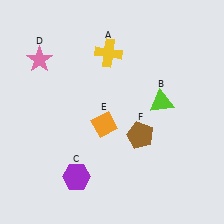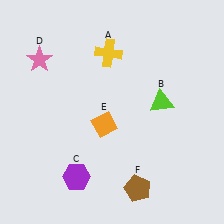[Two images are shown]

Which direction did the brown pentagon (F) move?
The brown pentagon (F) moved down.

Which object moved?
The brown pentagon (F) moved down.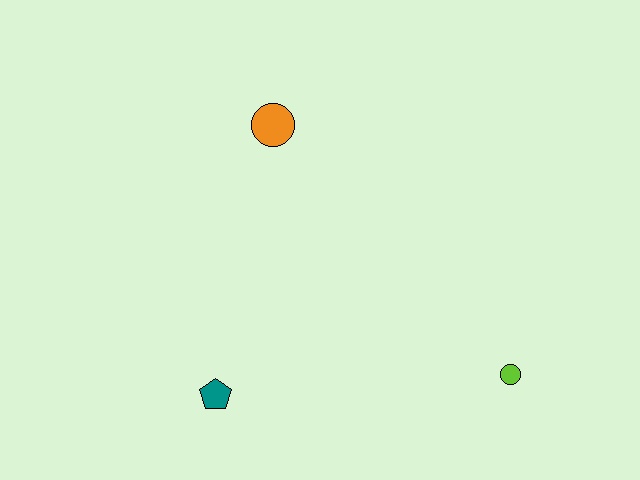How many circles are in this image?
There are 2 circles.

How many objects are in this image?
There are 3 objects.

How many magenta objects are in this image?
There are no magenta objects.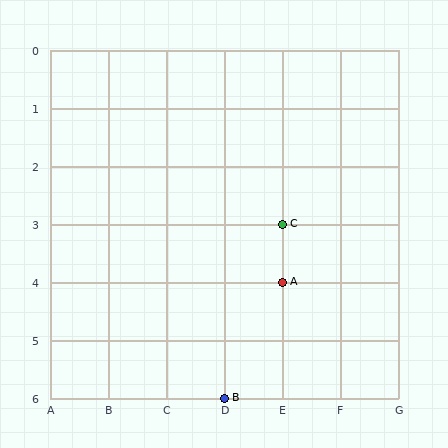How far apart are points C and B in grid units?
Points C and B are 1 column and 3 rows apart (about 3.2 grid units diagonally).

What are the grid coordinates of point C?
Point C is at grid coordinates (E, 3).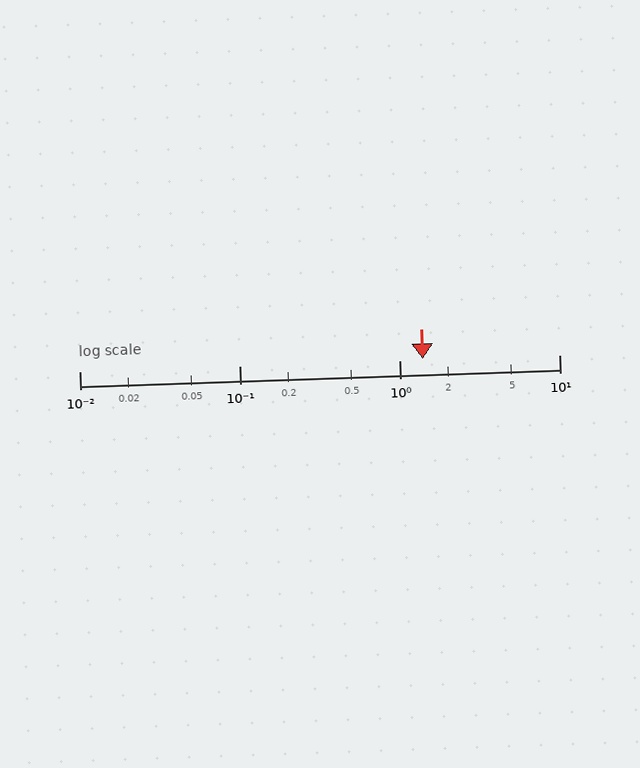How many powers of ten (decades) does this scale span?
The scale spans 3 decades, from 0.01 to 10.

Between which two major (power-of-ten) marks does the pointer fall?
The pointer is between 1 and 10.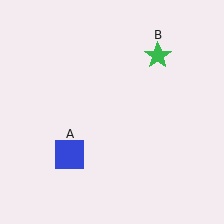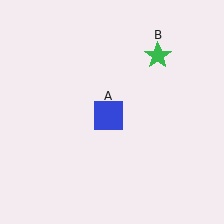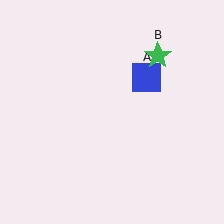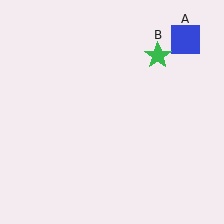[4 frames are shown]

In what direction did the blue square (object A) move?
The blue square (object A) moved up and to the right.